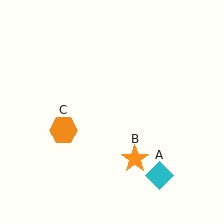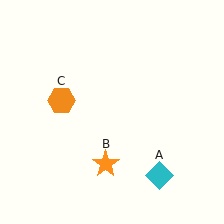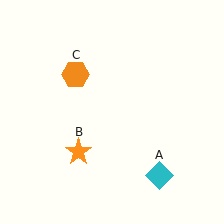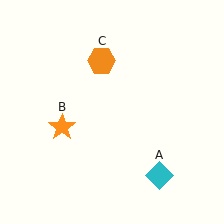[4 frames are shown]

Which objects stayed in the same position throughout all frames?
Cyan diamond (object A) remained stationary.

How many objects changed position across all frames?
2 objects changed position: orange star (object B), orange hexagon (object C).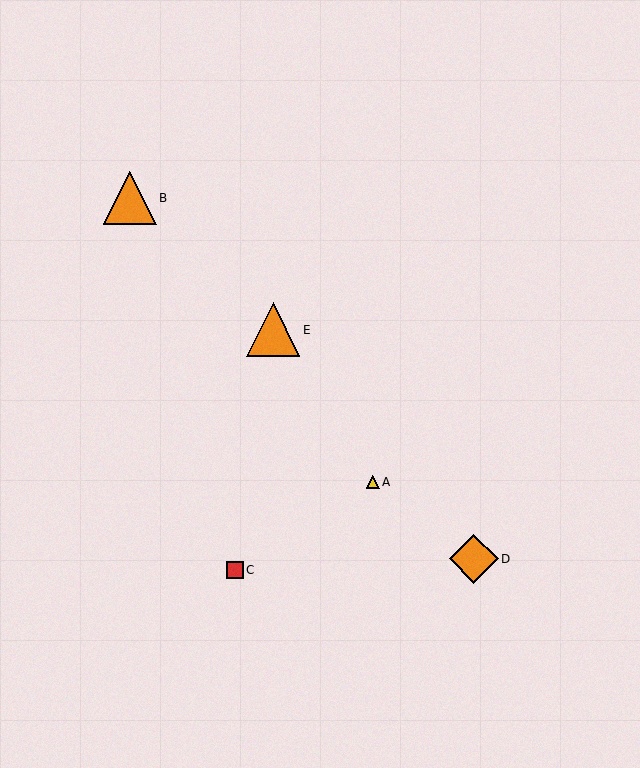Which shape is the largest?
The orange triangle (labeled E) is the largest.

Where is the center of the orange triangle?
The center of the orange triangle is at (273, 330).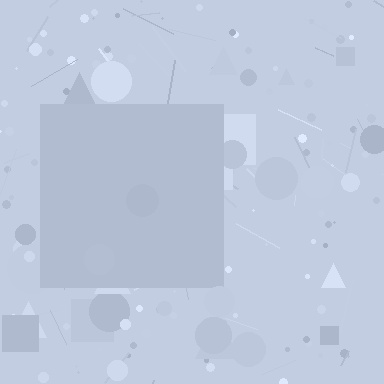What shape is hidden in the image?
A square is hidden in the image.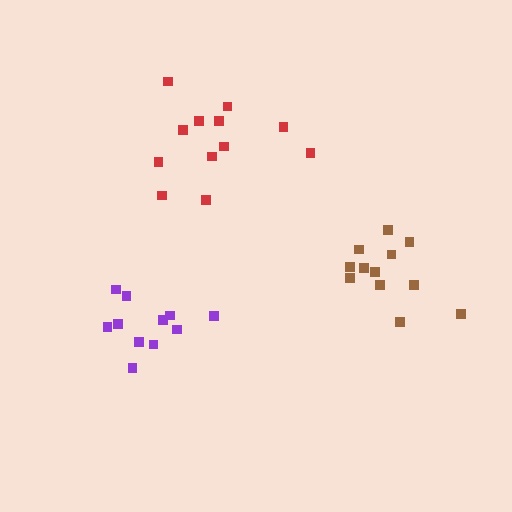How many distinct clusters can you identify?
There are 3 distinct clusters.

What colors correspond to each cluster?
The clusters are colored: purple, brown, red.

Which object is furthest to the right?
The brown cluster is rightmost.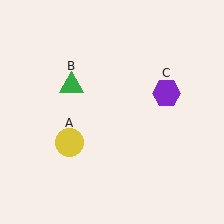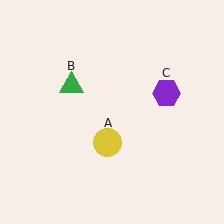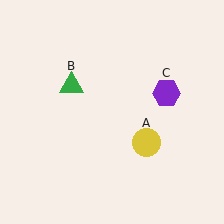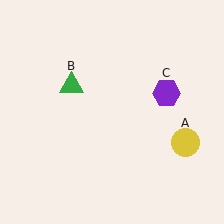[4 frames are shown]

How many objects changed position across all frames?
1 object changed position: yellow circle (object A).